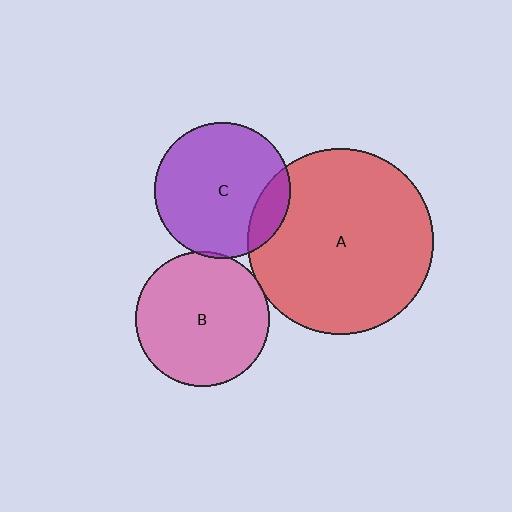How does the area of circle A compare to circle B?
Approximately 1.9 times.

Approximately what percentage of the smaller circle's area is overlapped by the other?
Approximately 15%.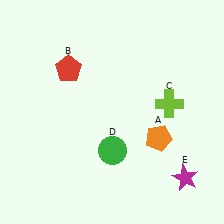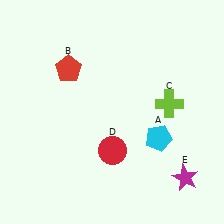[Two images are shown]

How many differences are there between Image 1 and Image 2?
There are 2 differences between the two images.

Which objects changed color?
A changed from orange to cyan. D changed from green to red.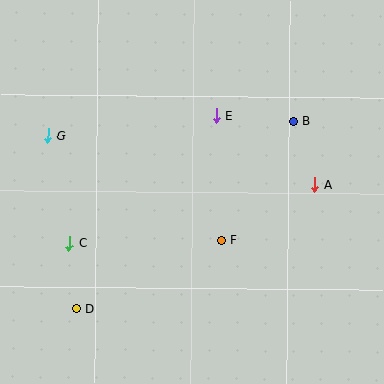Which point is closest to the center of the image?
Point F at (221, 240) is closest to the center.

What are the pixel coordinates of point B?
Point B is at (293, 121).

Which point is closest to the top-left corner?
Point G is closest to the top-left corner.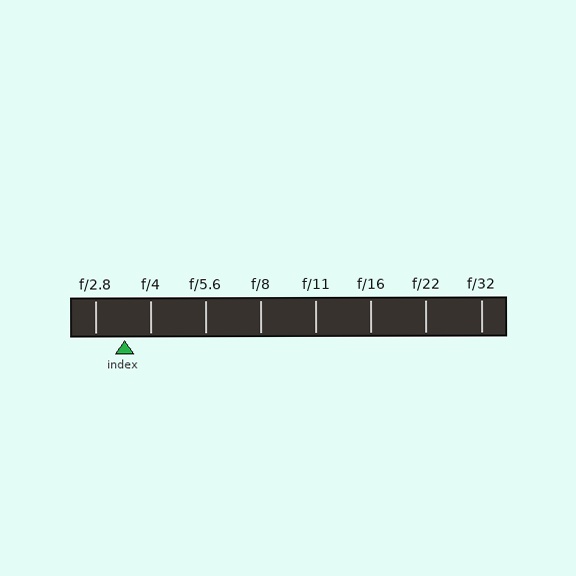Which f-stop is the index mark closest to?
The index mark is closest to f/4.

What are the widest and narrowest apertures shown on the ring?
The widest aperture shown is f/2.8 and the narrowest is f/32.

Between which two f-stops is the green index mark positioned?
The index mark is between f/2.8 and f/4.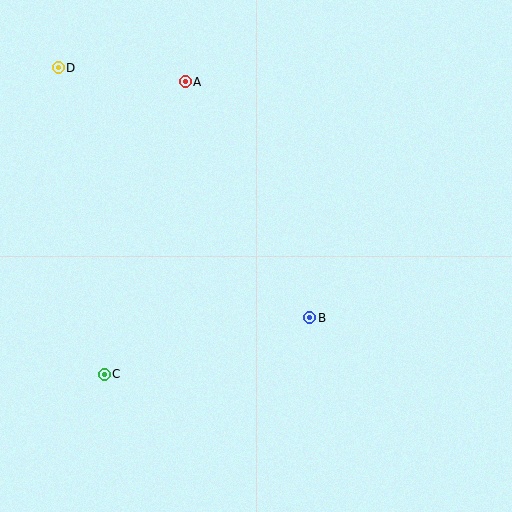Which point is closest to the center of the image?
Point B at (310, 318) is closest to the center.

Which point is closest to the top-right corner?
Point A is closest to the top-right corner.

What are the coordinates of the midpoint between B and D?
The midpoint between B and D is at (184, 193).